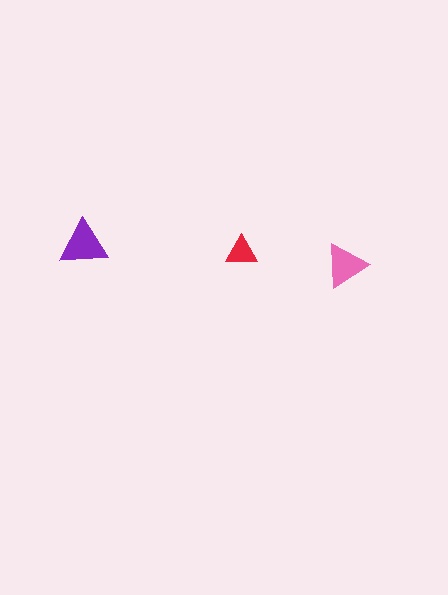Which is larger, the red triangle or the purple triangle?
The purple one.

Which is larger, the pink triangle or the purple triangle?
The purple one.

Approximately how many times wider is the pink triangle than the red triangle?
About 1.5 times wider.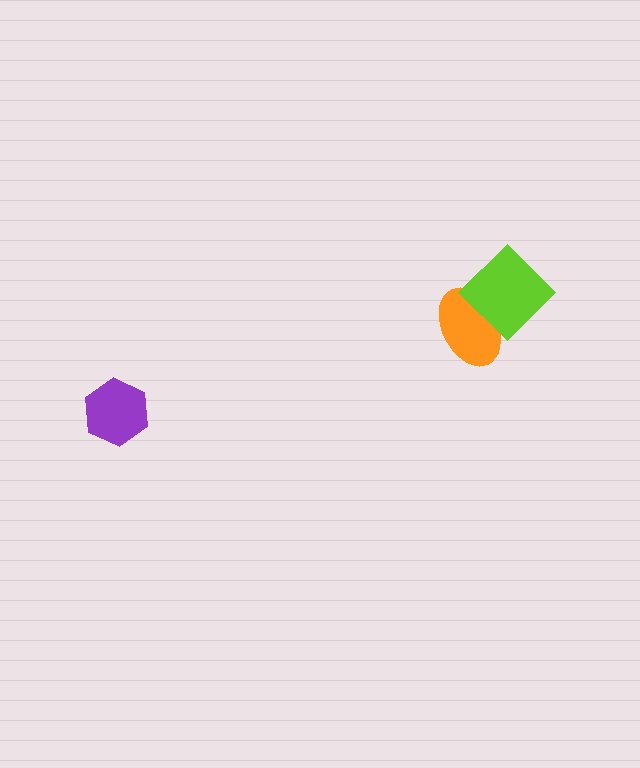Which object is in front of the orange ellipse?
The lime diamond is in front of the orange ellipse.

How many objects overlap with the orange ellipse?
1 object overlaps with the orange ellipse.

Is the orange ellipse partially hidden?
Yes, it is partially covered by another shape.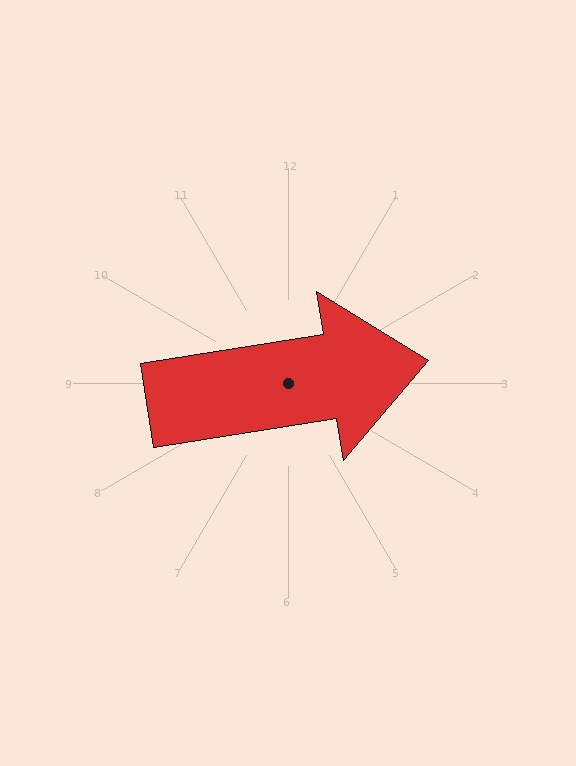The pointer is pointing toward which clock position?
Roughly 3 o'clock.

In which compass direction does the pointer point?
East.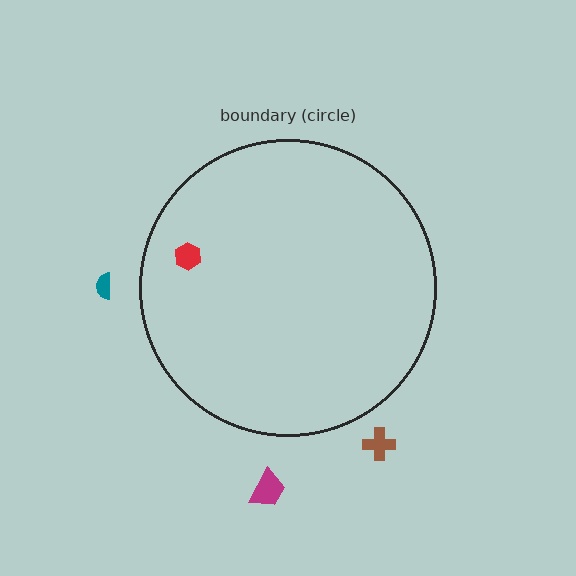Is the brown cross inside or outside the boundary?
Outside.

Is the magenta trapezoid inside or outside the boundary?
Outside.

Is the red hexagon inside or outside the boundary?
Inside.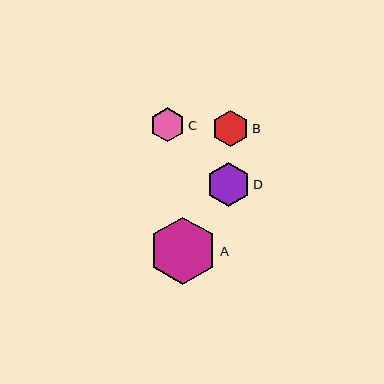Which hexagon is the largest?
Hexagon A is the largest with a size of approximately 67 pixels.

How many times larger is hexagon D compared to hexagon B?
Hexagon D is approximately 1.2 times the size of hexagon B.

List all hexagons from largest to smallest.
From largest to smallest: A, D, B, C.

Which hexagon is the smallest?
Hexagon C is the smallest with a size of approximately 34 pixels.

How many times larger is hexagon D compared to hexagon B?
Hexagon D is approximately 1.2 times the size of hexagon B.